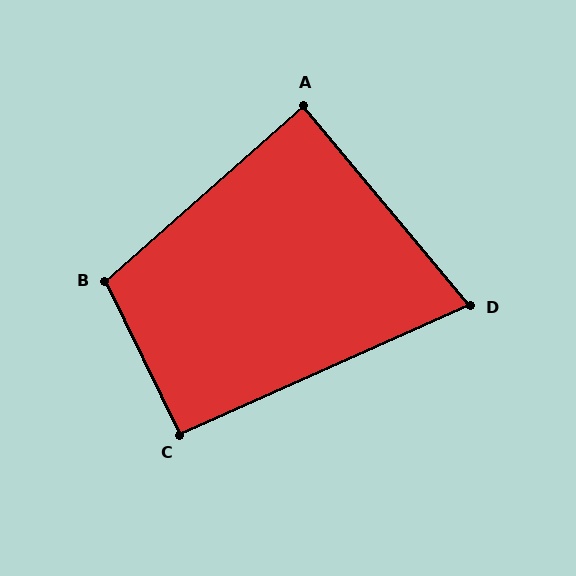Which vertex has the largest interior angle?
B, at approximately 106 degrees.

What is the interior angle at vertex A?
Approximately 88 degrees (approximately right).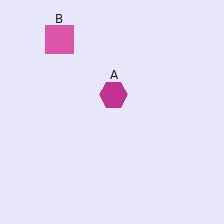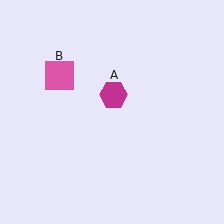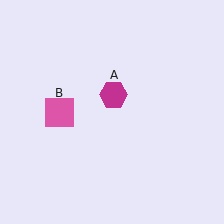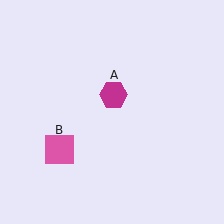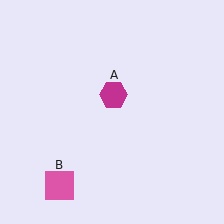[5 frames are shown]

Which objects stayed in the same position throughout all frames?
Magenta hexagon (object A) remained stationary.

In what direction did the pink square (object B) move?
The pink square (object B) moved down.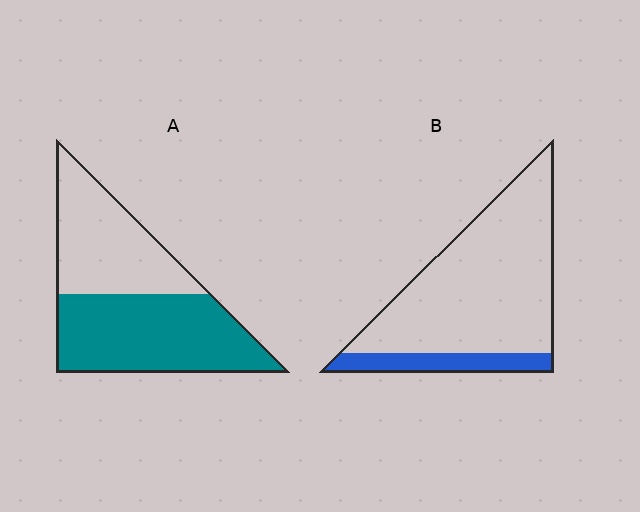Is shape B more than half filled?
No.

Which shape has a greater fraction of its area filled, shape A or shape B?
Shape A.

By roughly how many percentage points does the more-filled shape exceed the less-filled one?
By roughly 40 percentage points (A over B).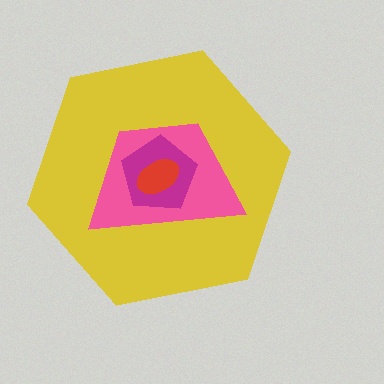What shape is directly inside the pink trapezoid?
The magenta pentagon.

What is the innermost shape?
The red ellipse.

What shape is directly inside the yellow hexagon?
The pink trapezoid.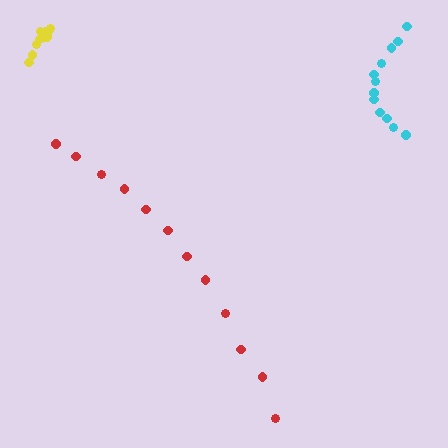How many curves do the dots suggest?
There are 3 distinct paths.